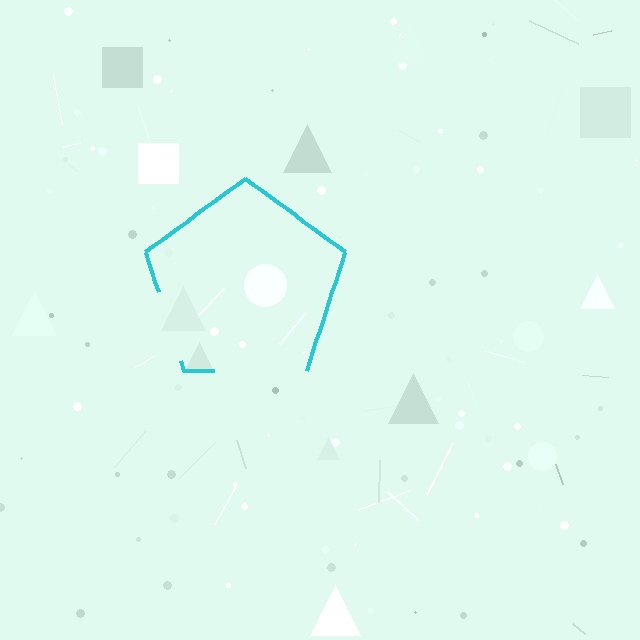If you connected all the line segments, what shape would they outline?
They would outline a pentagon.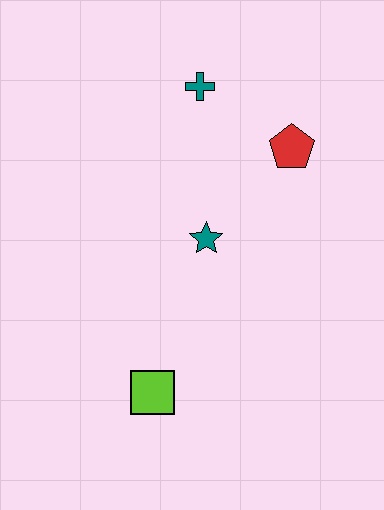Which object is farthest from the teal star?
The lime square is farthest from the teal star.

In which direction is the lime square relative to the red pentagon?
The lime square is below the red pentagon.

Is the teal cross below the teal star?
No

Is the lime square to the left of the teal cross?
Yes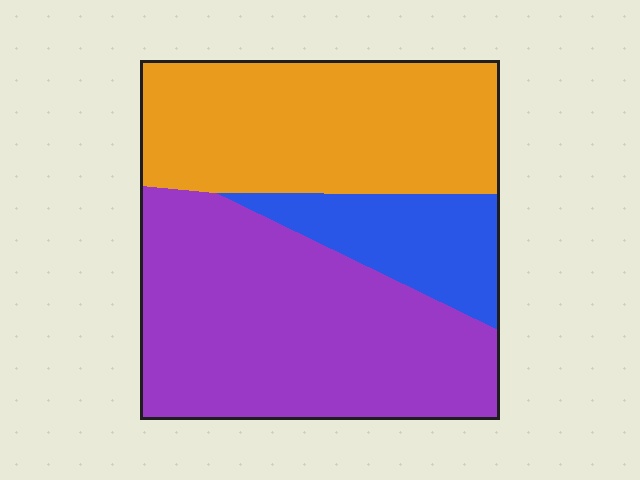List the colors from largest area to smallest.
From largest to smallest: purple, orange, blue.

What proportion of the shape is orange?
Orange takes up about three eighths (3/8) of the shape.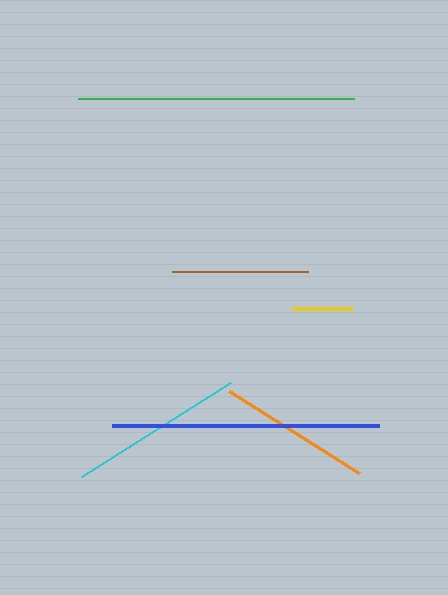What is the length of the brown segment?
The brown segment is approximately 136 pixels long.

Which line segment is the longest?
The green line is the longest at approximately 276 pixels.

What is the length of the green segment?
The green segment is approximately 276 pixels long.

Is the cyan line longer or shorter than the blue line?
The blue line is longer than the cyan line.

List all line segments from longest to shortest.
From longest to shortest: green, blue, cyan, orange, brown, yellow.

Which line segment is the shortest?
The yellow line is the shortest at approximately 61 pixels.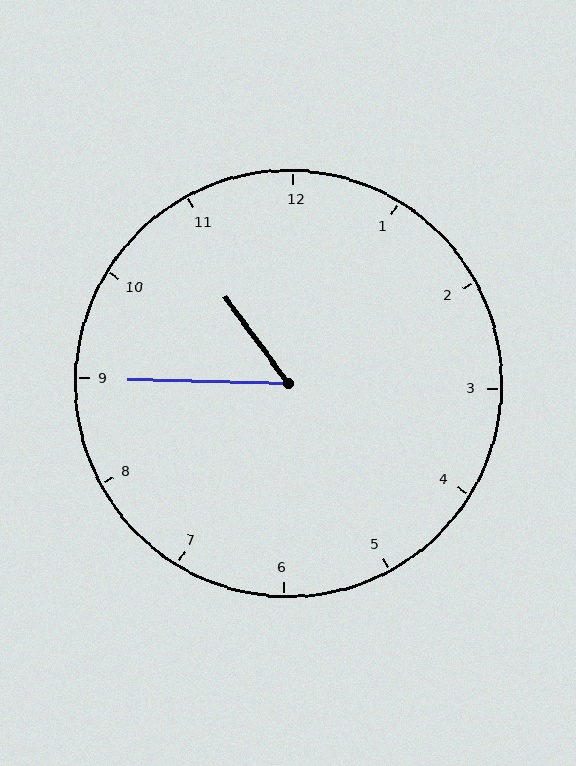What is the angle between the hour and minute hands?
Approximately 52 degrees.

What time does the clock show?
10:45.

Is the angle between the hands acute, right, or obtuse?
It is acute.